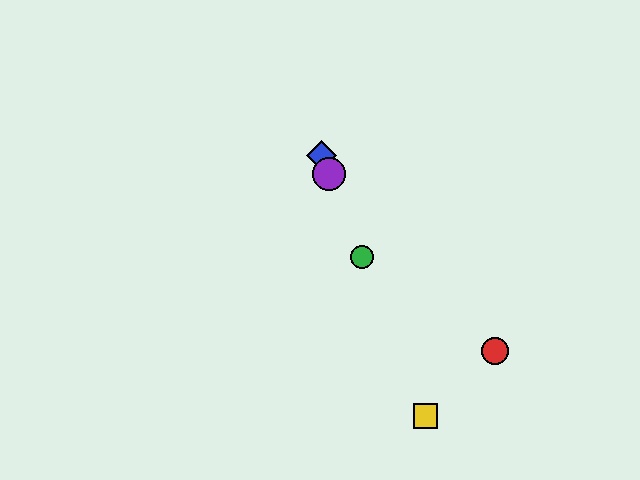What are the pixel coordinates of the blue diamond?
The blue diamond is at (321, 156).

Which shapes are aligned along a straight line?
The blue diamond, the green circle, the yellow square, the purple circle are aligned along a straight line.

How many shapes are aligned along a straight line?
4 shapes (the blue diamond, the green circle, the yellow square, the purple circle) are aligned along a straight line.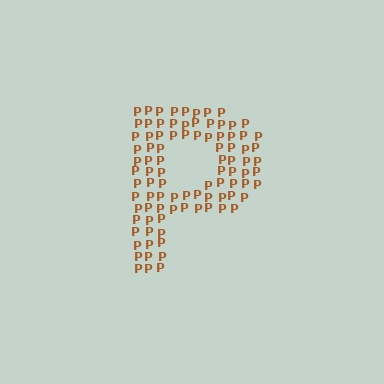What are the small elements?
The small elements are letter P's.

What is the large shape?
The large shape is the letter P.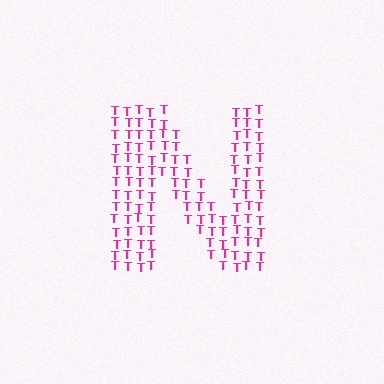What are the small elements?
The small elements are letter T's.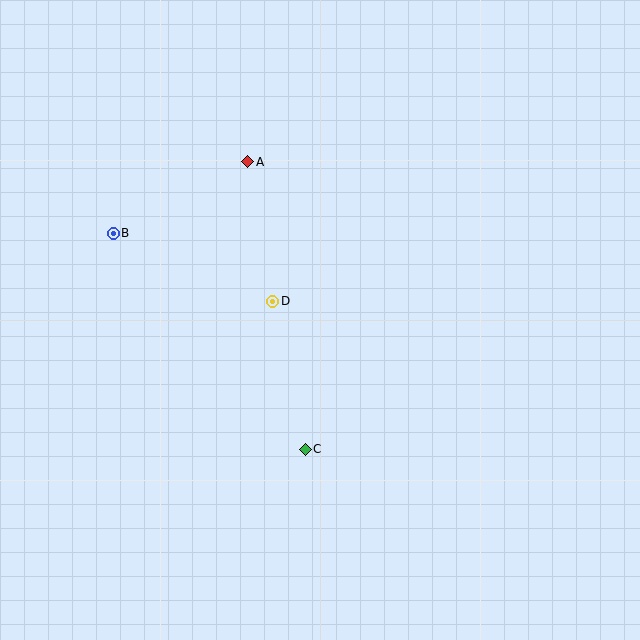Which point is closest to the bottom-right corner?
Point C is closest to the bottom-right corner.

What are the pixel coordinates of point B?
Point B is at (113, 233).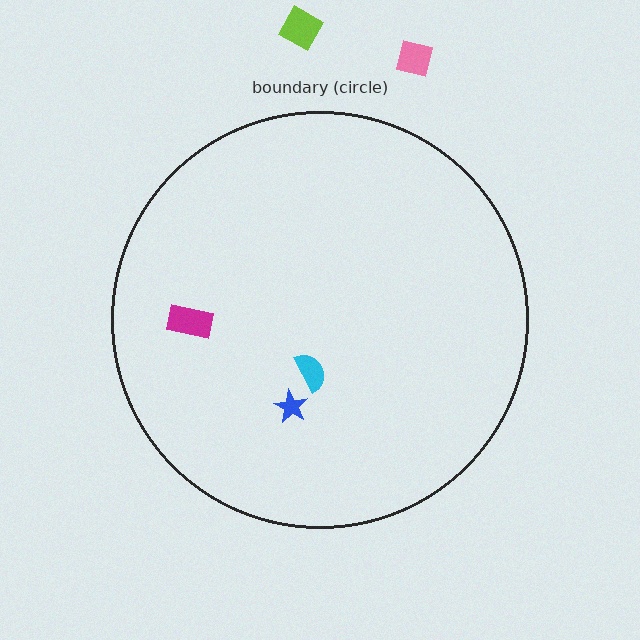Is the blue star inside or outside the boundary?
Inside.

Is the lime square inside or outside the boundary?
Outside.